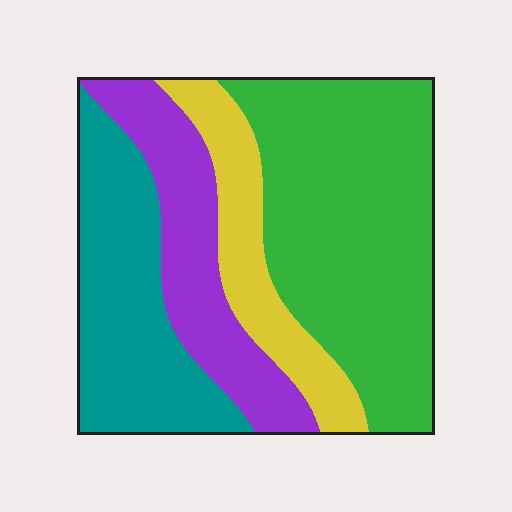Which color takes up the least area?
Yellow, at roughly 15%.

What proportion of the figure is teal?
Teal takes up about one quarter (1/4) of the figure.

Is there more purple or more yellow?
Purple.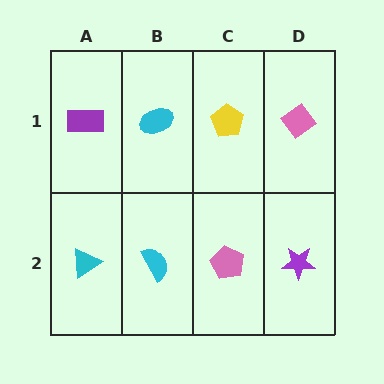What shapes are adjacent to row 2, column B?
A cyan ellipse (row 1, column B), a cyan triangle (row 2, column A), a pink pentagon (row 2, column C).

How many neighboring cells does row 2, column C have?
3.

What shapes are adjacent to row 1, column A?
A cyan triangle (row 2, column A), a cyan ellipse (row 1, column B).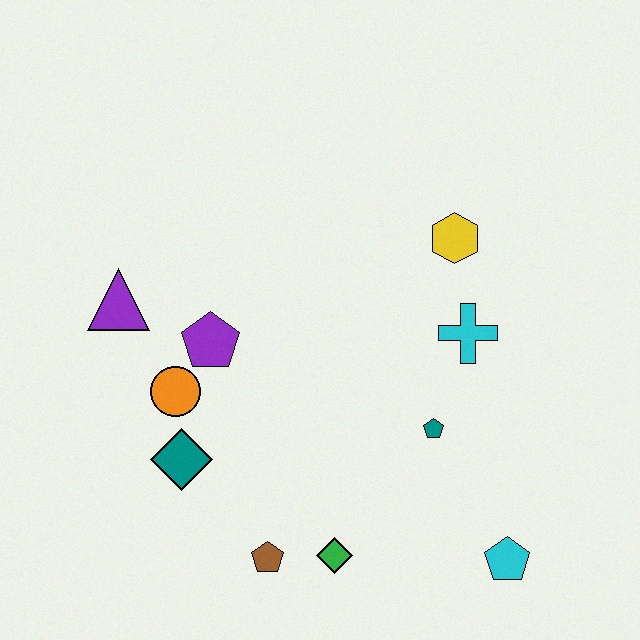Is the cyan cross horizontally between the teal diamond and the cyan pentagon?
Yes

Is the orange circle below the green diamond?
No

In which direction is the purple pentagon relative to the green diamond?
The purple pentagon is above the green diamond.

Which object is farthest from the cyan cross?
The purple triangle is farthest from the cyan cross.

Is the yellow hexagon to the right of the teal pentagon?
Yes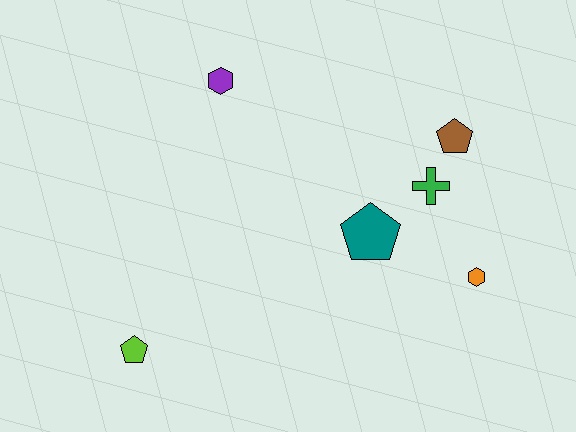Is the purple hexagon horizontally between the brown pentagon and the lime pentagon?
Yes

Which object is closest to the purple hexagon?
The teal pentagon is closest to the purple hexagon.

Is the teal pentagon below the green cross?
Yes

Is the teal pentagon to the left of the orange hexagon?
Yes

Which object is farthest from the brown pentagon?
The lime pentagon is farthest from the brown pentagon.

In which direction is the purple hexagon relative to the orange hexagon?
The purple hexagon is to the left of the orange hexagon.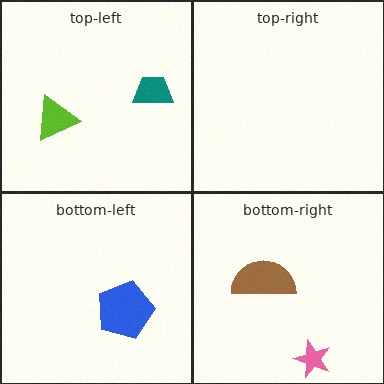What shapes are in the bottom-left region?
The blue pentagon.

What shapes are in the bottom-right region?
The pink star, the brown semicircle.